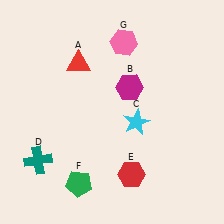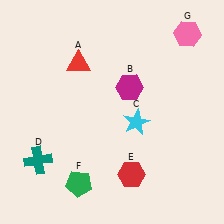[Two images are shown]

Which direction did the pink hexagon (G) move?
The pink hexagon (G) moved right.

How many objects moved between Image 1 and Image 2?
1 object moved between the two images.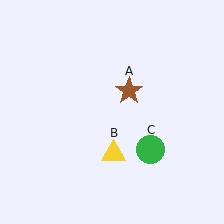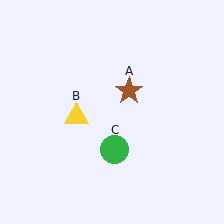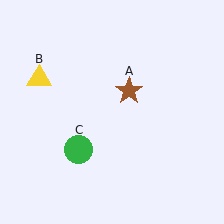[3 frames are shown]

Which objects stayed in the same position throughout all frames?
Brown star (object A) remained stationary.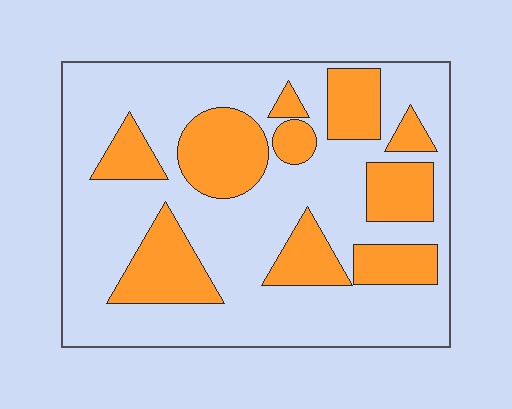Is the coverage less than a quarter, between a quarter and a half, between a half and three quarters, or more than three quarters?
Between a quarter and a half.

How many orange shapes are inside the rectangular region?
10.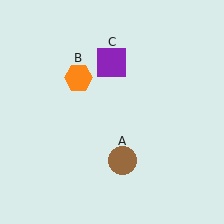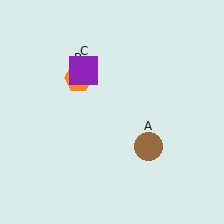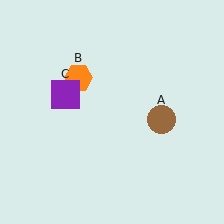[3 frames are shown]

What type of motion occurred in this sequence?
The brown circle (object A), purple square (object C) rotated counterclockwise around the center of the scene.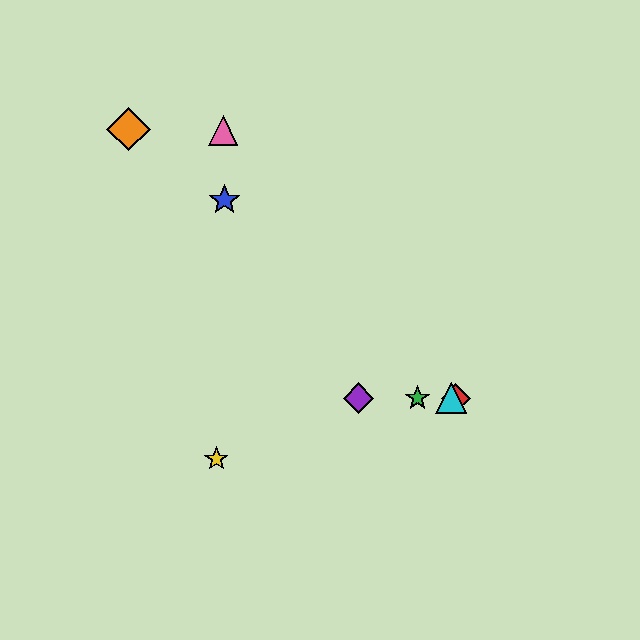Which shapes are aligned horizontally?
The red diamond, the green star, the purple diamond, the cyan triangle are aligned horizontally.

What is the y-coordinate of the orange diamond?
The orange diamond is at y≈129.